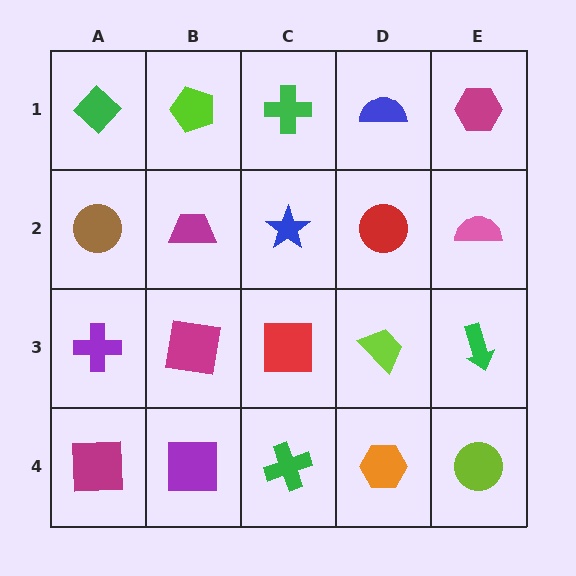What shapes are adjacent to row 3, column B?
A magenta trapezoid (row 2, column B), a purple square (row 4, column B), a purple cross (row 3, column A), a red square (row 3, column C).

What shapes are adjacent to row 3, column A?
A brown circle (row 2, column A), a magenta square (row 4, column A), a magenta square (row 3, column B).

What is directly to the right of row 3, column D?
A green arrow.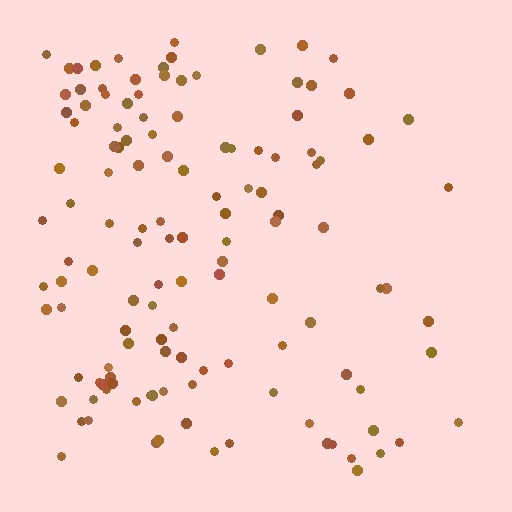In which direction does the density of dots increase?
From right to left, with the left side densest.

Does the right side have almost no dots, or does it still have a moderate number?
Still a moderate number, just noticeably fewer than the left.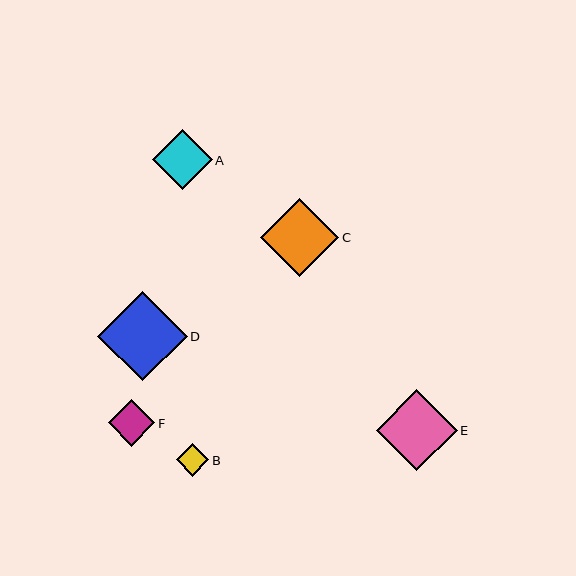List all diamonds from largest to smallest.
From largest to smallest: D, E, C, A, F, B.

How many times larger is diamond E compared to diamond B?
Diamond E is approximately 2.5 times the size of diamond B.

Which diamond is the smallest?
Diamond B is the smallest with a size of approximately 32 pixels.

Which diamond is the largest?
Diamond D is the largest with a size of approximately 89 pixels.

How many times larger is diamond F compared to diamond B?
Diamond F is approximately 1.4 times the size of diamond B.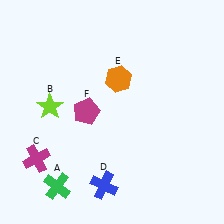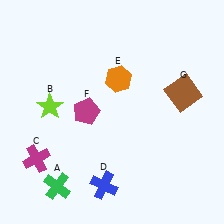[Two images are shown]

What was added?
A brown square (G) was added in Image 2.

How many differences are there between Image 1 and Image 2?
There is 1 difference between the two images.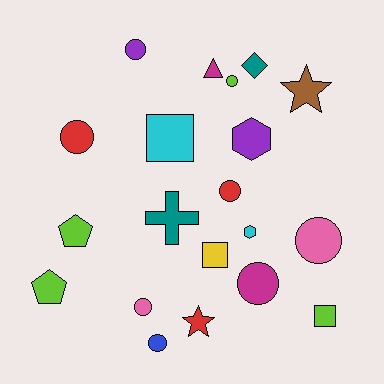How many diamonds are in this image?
There is 1 diamond.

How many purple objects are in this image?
There are 2 purple objects.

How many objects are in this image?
There are 20 objects.